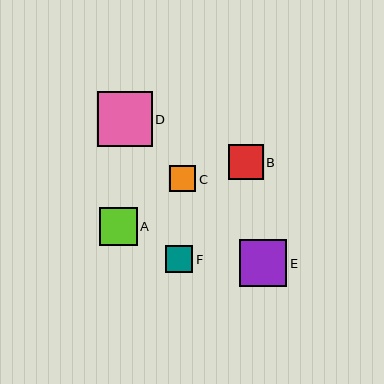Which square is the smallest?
Square C is the smallest with a size of approximately 26 pixels.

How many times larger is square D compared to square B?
Square D is approximately 1.6 times the size of square B.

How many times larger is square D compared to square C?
Square D is approximately 2.1 times the size of square C.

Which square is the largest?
Square D is the largest with a size of approximately 55 pixels.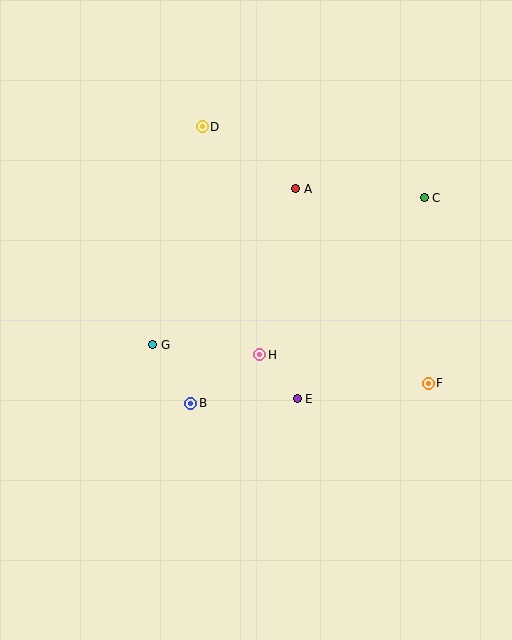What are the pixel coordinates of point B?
Point B is at (191, 403).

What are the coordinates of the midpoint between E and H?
The midpoint between E and H is at (279, 377).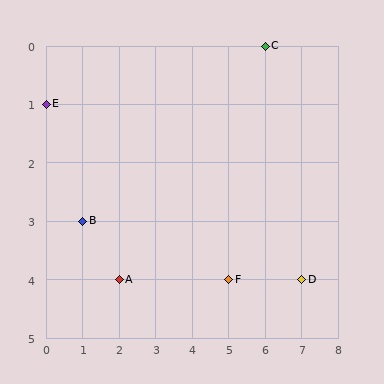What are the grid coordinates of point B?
Point B is at grid coordinates (1, 3).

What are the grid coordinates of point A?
Point A is at grid coordinates (2, 4).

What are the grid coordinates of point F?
Point F is at grid coordinates (5, 4).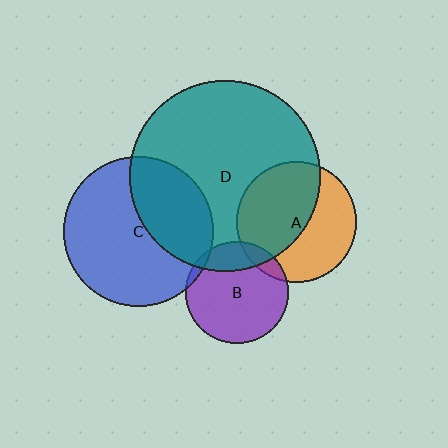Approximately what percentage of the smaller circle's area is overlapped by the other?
Approximately 55%.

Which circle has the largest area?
Circle D (teal).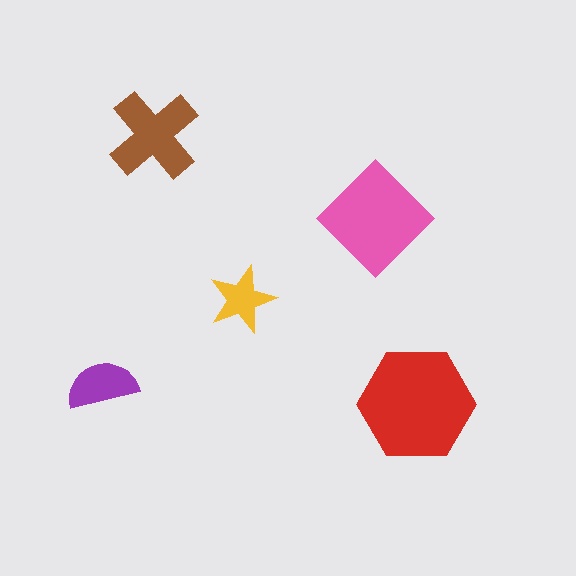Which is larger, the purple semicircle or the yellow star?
The purple semicircle.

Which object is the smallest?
The yellow star.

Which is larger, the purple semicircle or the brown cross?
The brown cross.